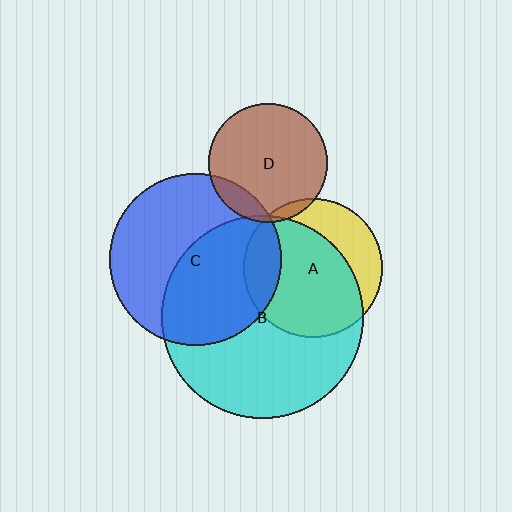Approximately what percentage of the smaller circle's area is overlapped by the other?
Approximately 5%.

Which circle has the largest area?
Circle B (cyan).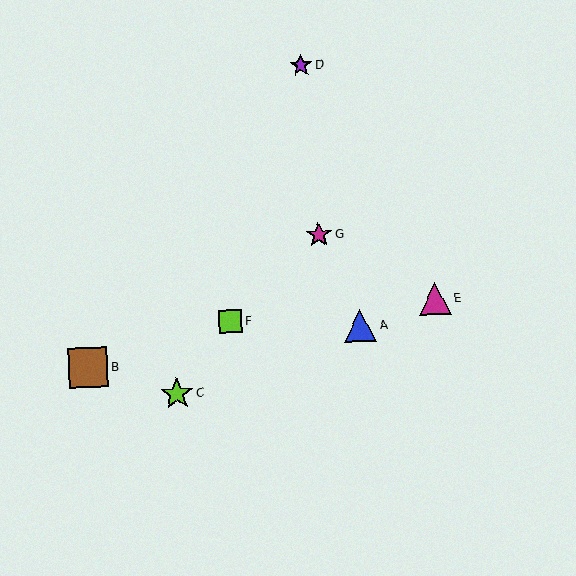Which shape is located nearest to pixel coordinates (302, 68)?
The purple star (labeled D) at (301, 66) is nearest to that location.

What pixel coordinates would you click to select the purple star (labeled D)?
Click at (301, 66) to select the purple star D.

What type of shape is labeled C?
Shape C is a lime star.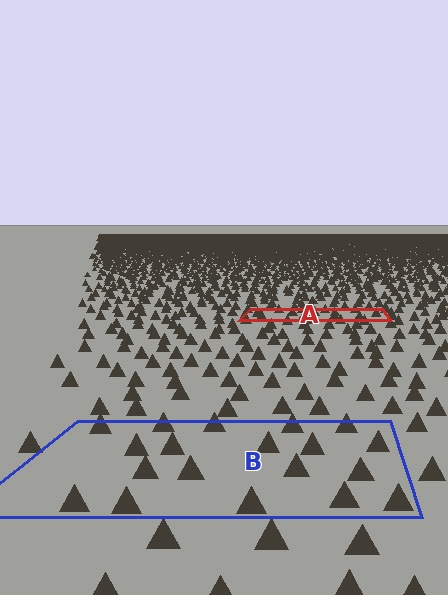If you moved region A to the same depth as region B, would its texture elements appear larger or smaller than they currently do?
They would appear larger. At a closer depth, the same texture elements are projected at a bigger on-screen size.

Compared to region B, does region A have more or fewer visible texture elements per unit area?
Region A has more texture elements per unit area — they are packed more densely because it is farther away.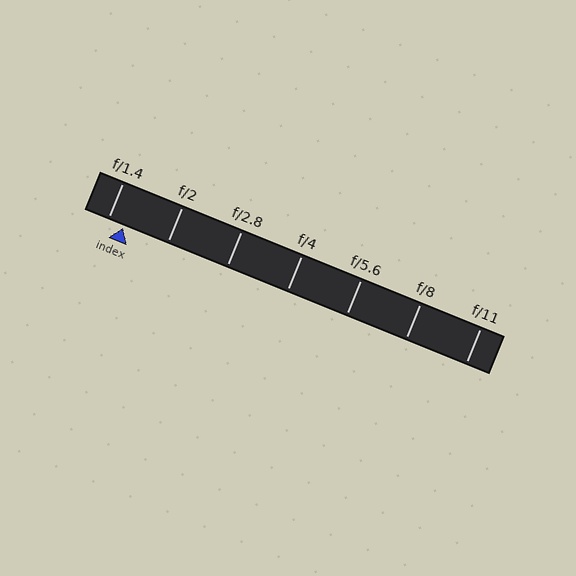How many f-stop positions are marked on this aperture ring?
There are 7 f-stop positions marked.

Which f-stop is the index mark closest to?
The index mark is closest to f/1.4.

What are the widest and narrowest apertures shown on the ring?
The widest aperture shown is f/1.4 and the narrowest is f/11.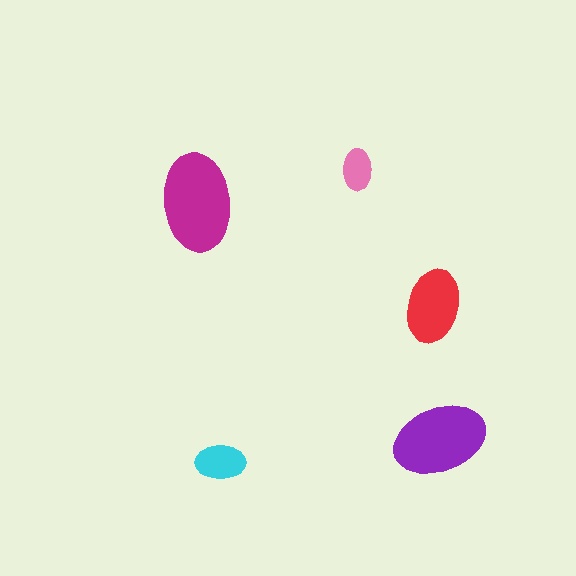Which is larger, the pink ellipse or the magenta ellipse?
The magenta one.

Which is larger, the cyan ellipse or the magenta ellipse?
The magenta one.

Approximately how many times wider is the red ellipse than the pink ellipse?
About 2 times wider.